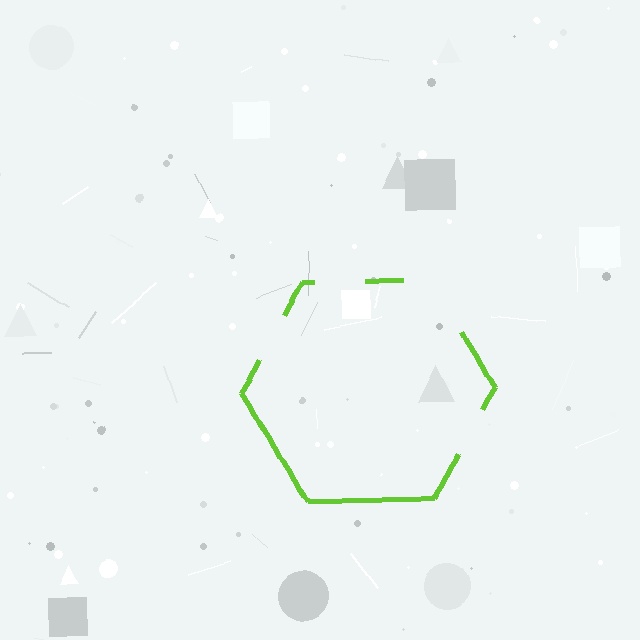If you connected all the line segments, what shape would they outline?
They would outline a hexagon.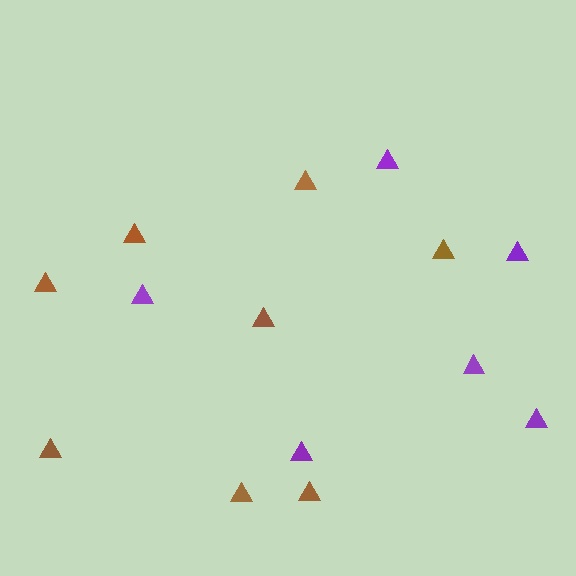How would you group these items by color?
There are 2 groups: one group of purple triangles (6) and one group of brown triangles (8).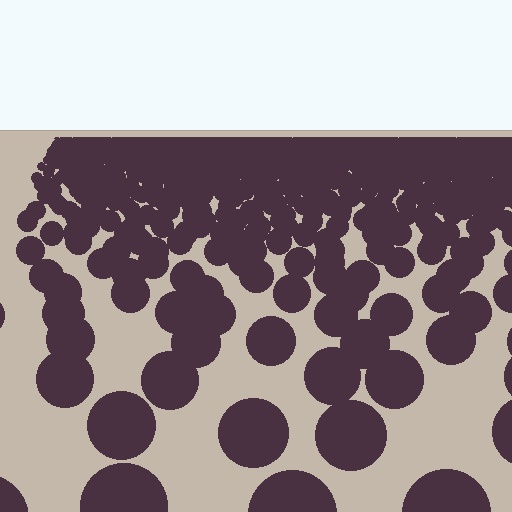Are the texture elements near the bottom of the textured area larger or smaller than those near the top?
Larger. Near the bottom, elements are closer to the viewer and appear at a bigger on-screen size.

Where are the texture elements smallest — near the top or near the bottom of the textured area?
Near the top.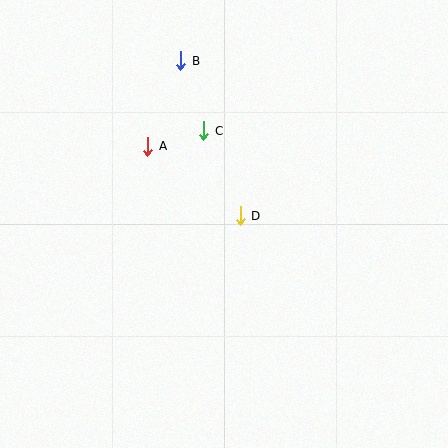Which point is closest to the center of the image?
Point D at (240, 216) is closest to the center.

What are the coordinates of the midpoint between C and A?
The midpoint between C and A is at (176, 138).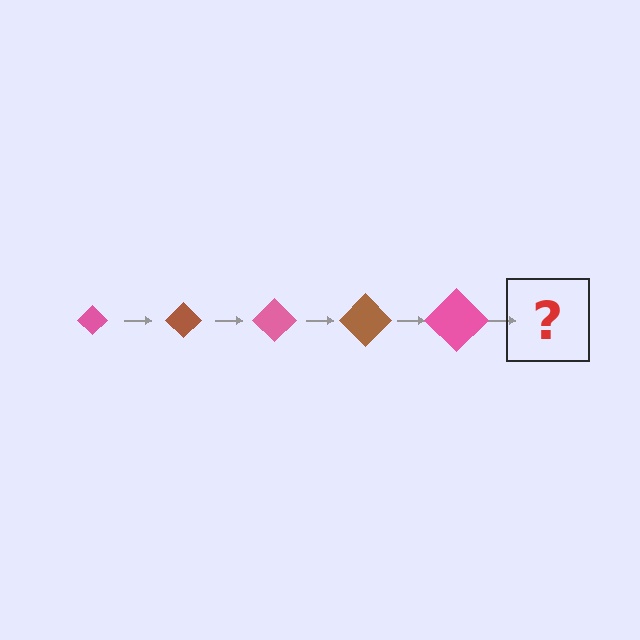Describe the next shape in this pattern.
It should be a brown diamond, larger than the previous one.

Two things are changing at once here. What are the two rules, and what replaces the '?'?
The two rules are that the diamond grows larger each step and the color cycles through pink and brown. The '?' should be a brown diamond, larger than the previous one.